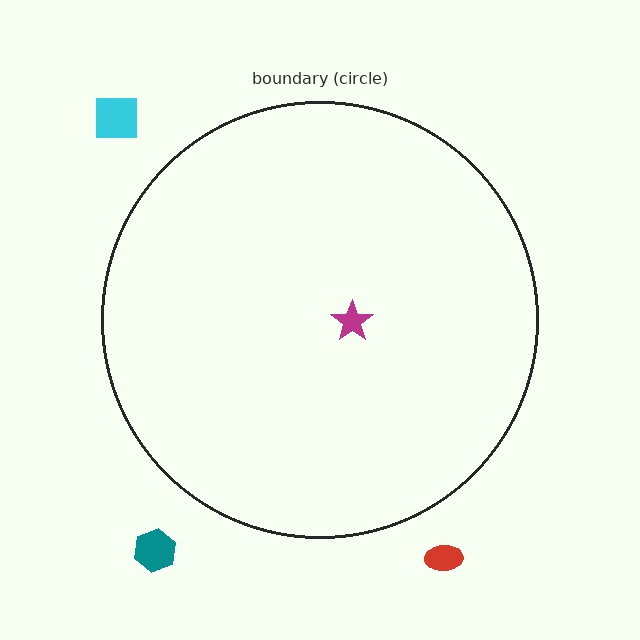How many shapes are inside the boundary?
1 inside, 3 outside.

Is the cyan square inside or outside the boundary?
Outside.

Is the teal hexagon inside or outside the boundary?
Outside.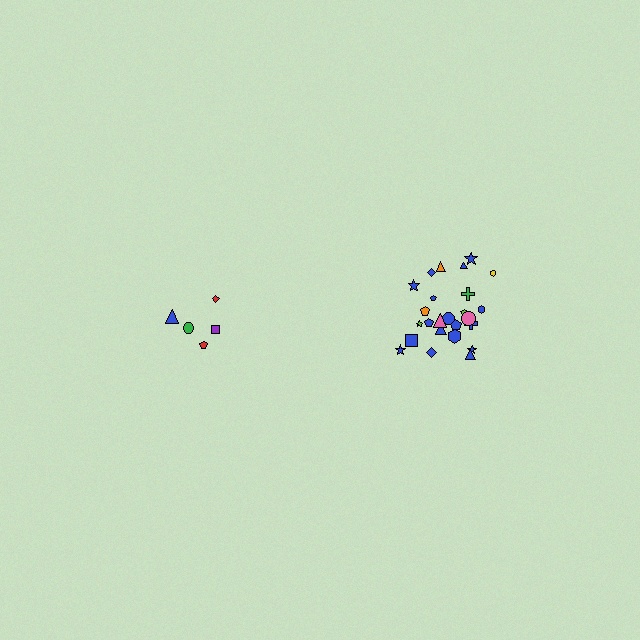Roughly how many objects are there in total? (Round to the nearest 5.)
Roughly 30 objects in total.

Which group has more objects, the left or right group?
The right group.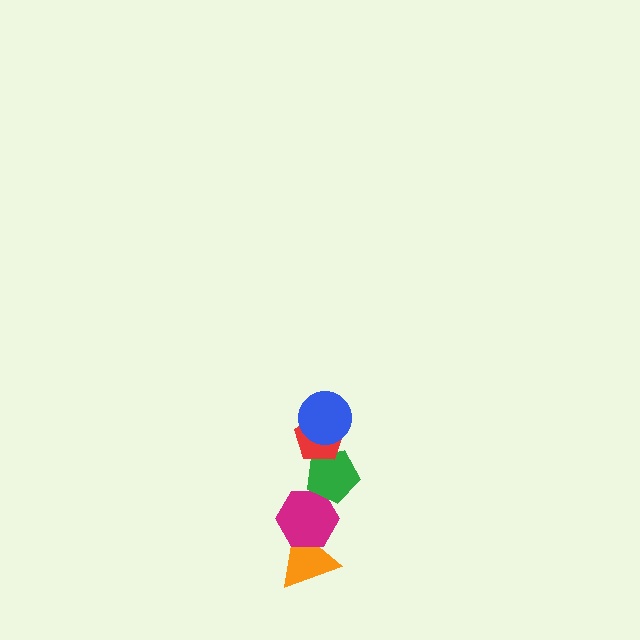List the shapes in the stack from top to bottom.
From top to bottom: the blue circle, the red pentagon, the green pentagon, the magenta hexagon, the orange triangle.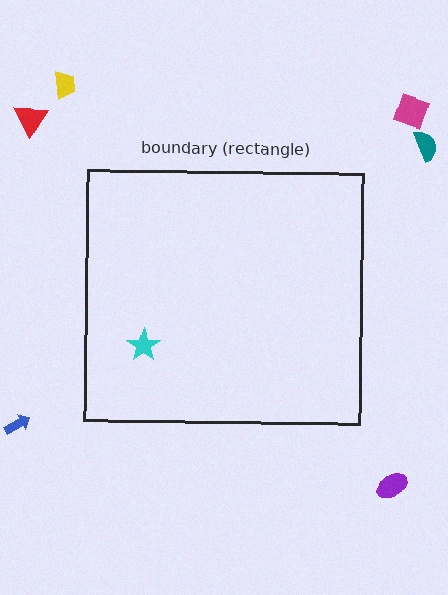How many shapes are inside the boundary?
1 inside, 6 outside.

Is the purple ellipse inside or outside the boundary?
Outside.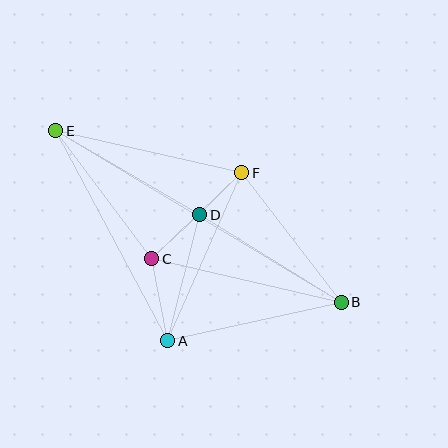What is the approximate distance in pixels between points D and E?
The distance between D and E is approximately 167 pixels.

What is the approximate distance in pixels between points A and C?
The distance between A and C is approximately 84 pixels.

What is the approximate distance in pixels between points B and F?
The distance between B and F is approximately 163 pixels.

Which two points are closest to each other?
Points D and F are closest to each other.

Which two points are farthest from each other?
Points B and E are farthest from each other.